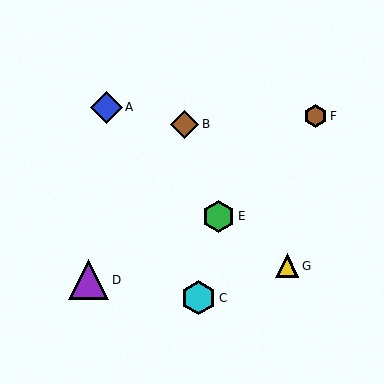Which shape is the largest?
The purple triangle (labeled D) is the largest.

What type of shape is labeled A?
Shape A is a blue diamond.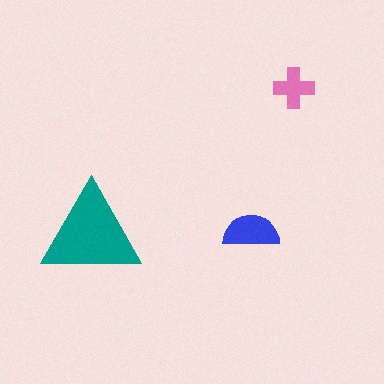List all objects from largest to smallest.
The teal triangle, the blue semicircle, the pink cross.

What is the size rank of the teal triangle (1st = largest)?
1st.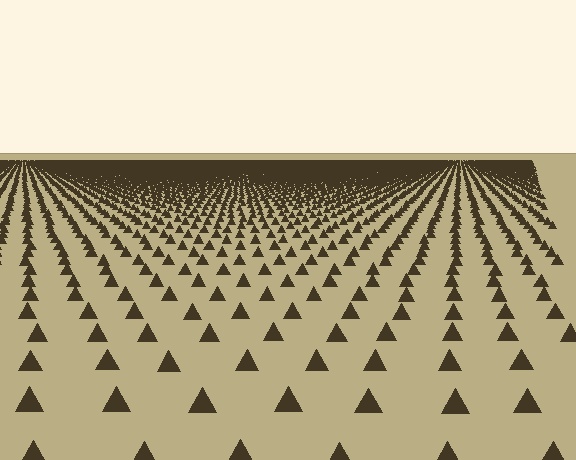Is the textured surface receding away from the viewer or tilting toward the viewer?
The surface is receding away from the viewer. Texture elements get smaller and denser toward the top.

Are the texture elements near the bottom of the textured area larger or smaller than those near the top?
Larger. Near the bottom, elements are closer to the viewer and appear at a bigger on-screen size.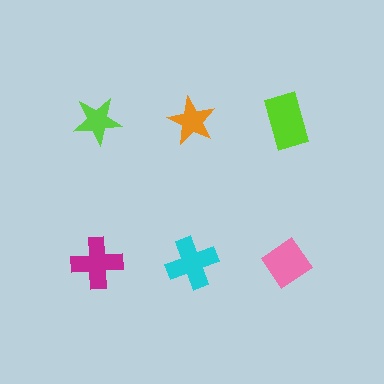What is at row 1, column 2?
An orange star.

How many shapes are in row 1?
3 shapes.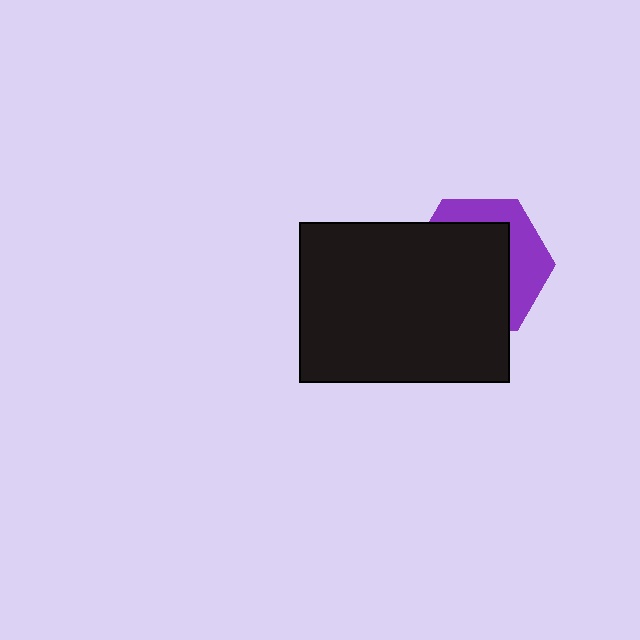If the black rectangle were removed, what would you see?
You would see the complete purple hexagon.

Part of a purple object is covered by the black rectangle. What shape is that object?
It is a hexagon.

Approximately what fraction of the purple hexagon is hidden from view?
Roughly 65% of the purple hexagon is hidden behind the black rectangle.